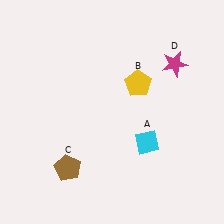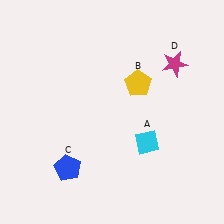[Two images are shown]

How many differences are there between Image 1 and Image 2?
There is 1 difference between the two images.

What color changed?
The pentagon (C) changed from brown in Image 1 to blue in Image 2.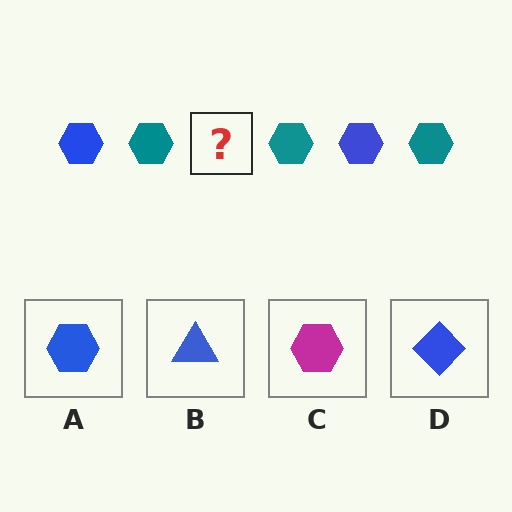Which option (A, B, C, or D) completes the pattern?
A.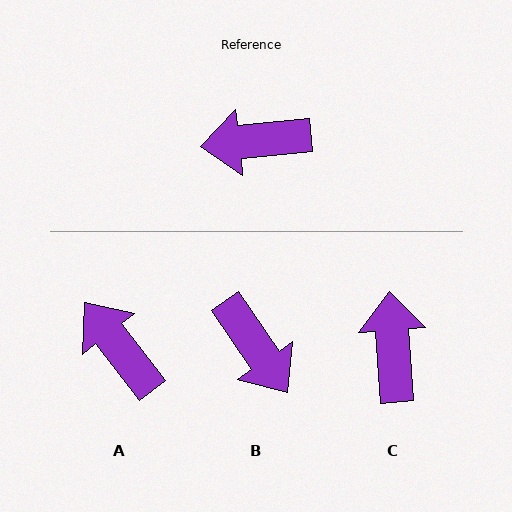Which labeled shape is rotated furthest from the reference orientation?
B, about 118 degrees away.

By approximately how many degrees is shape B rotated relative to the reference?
Approximately 118 degrees counter-clockwise.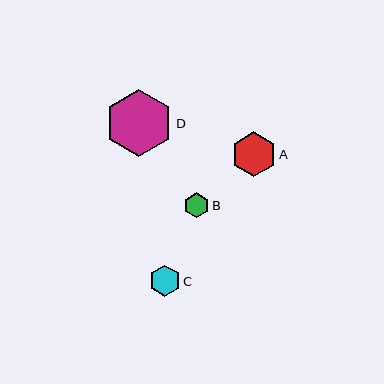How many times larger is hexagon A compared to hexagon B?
Hexagon A is approximately 1.8 times the size of hexagon B.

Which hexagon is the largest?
Hexagon D is the largest with a size of approximately 68 pixels.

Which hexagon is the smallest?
Hexagon B is the smallest with a size of approximately 25 pixels.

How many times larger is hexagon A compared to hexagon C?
Hexagon A is approximately 1.4 times the size of hexagon C.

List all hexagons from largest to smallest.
From largest to smallest: D, A, C, B.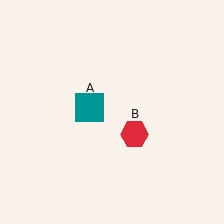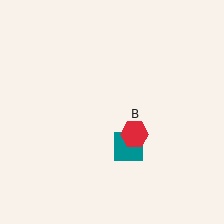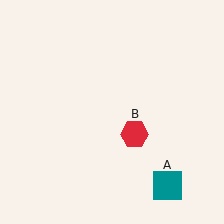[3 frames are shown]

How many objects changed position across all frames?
1 object changed position: teal square (object A).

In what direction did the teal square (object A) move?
The teal square (object A) moved down and to the right.